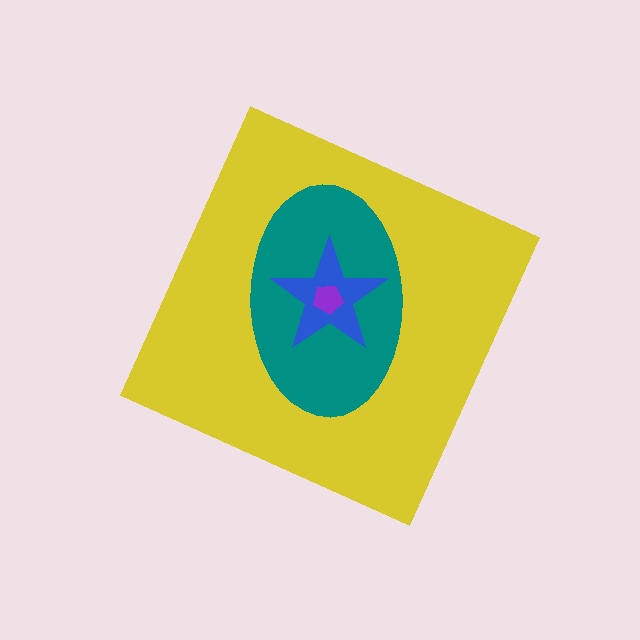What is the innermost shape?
The purple pentagon.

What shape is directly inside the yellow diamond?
The teal ellipse.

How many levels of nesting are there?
4.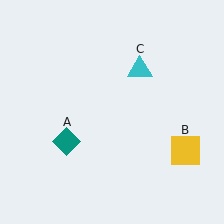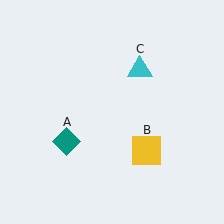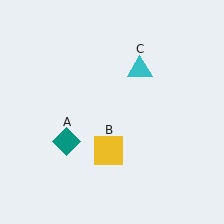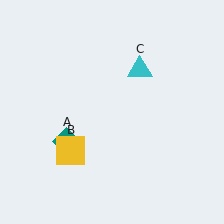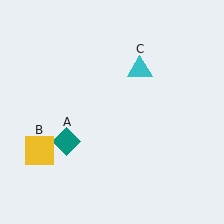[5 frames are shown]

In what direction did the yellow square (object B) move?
The yellow square (object B) moved left.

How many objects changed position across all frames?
1 object changed position: yellow square (object B).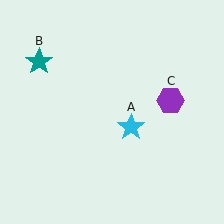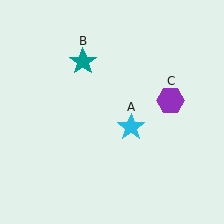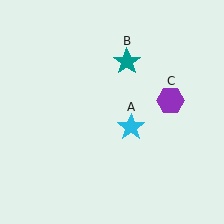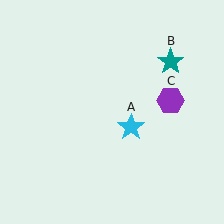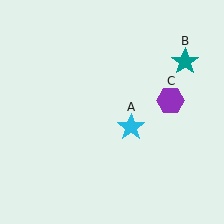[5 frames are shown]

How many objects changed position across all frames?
1 object changed position: teal star (object B).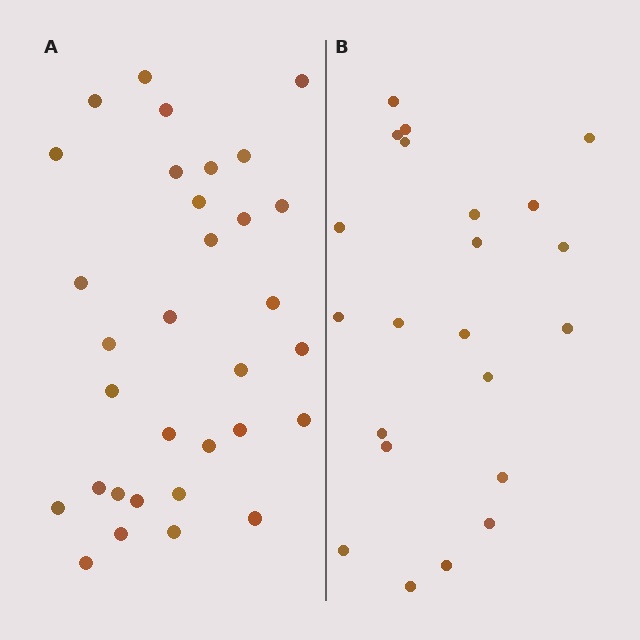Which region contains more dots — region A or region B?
Region A (the left region) has more dots.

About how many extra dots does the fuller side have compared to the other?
Region A has roughly 10 or so more dots than region B.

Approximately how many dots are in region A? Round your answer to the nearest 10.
About 30 dots. (The exact count is 32, which rounds to 30.)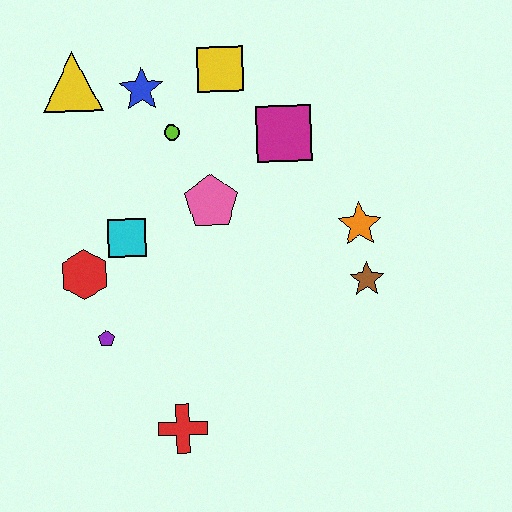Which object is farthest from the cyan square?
The brown star is farthest from the cyan square.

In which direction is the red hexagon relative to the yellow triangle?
The red hexagon is below the yellow triangle.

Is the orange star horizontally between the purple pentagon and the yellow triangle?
No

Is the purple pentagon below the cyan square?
Yes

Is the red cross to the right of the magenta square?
No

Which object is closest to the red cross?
The purple pentagon is closest to the red cross.